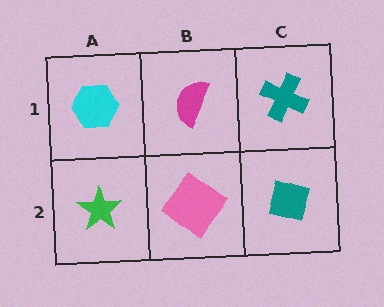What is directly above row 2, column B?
A magenta semicircle.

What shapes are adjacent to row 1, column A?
A green star (row 2, column A), a magenta semicircle (row 1, column B).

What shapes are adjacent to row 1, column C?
A teal diamond (row 2, column C), a magenta semicircle (row 1, column B).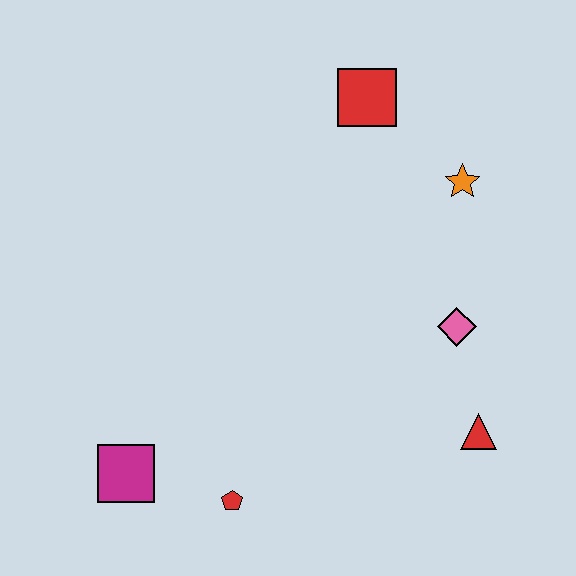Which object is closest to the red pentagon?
The magenta square is closest to the red pentagon.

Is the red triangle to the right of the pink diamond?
Yes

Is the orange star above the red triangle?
Yes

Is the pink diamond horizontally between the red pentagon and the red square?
No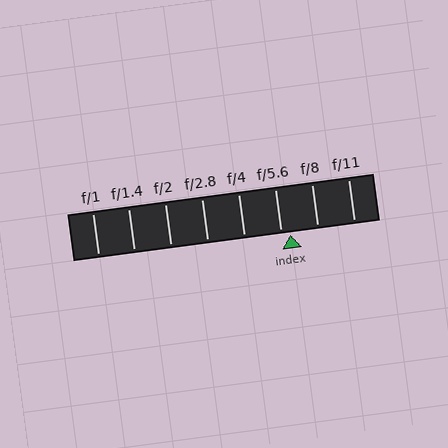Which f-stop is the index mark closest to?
The index mark is closest to f/5.6.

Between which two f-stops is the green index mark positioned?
The index mark is between f/5.6 and f/8.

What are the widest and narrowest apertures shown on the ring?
The widest aperture shown is f/1 and the narrowest is f/11.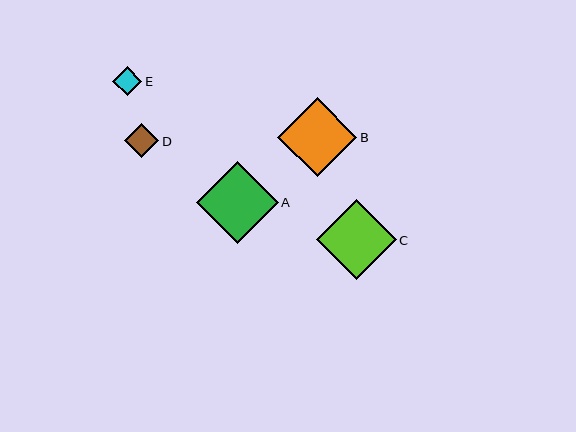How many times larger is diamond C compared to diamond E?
Diamond C is approximately 2.7 times the size of diamond E.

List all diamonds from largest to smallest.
From largest to smallest: A, C, B, D, E.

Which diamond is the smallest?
Diamond E is the smallest with a size of approximately 29 pixels.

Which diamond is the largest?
Diamond A is the largest with a size of approximately 82 pixels.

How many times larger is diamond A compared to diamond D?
Diamond A is approximately 2.4 times the size of diamond D.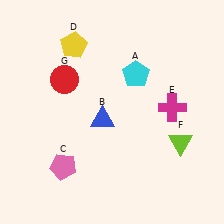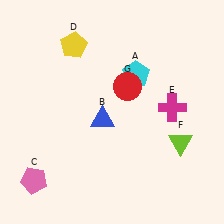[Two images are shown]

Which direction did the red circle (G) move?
The red circle (G) moved right.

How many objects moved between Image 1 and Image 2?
2 objects moved between the two images.